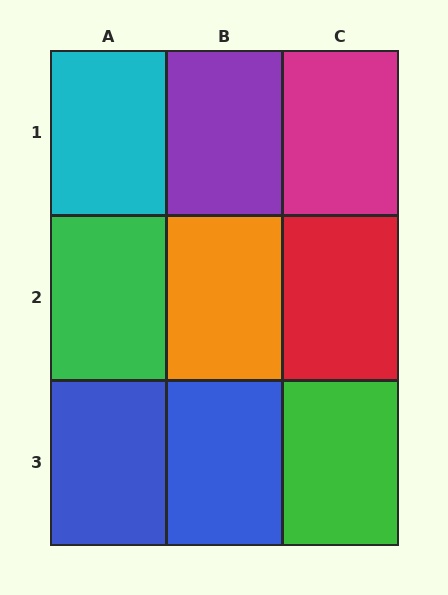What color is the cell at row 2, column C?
Red.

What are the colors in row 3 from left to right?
Blue, blue, green.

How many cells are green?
2 cells are green.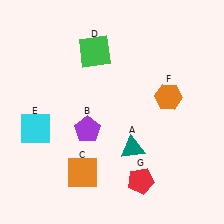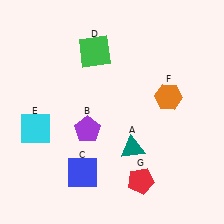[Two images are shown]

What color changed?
The square (C) changed from orange in Image 1 to blue in Image 2.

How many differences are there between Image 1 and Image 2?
There is 1 difference between the two images.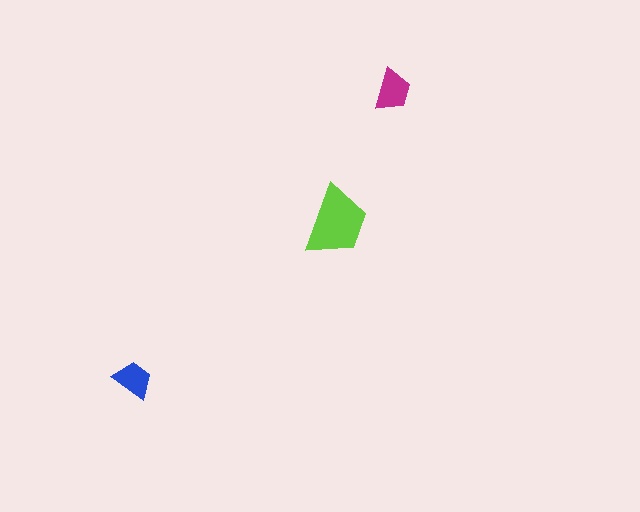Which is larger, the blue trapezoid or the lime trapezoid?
The lime one.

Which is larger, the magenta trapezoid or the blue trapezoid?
The magenta one.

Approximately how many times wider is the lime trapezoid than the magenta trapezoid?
About 1.5 times wider.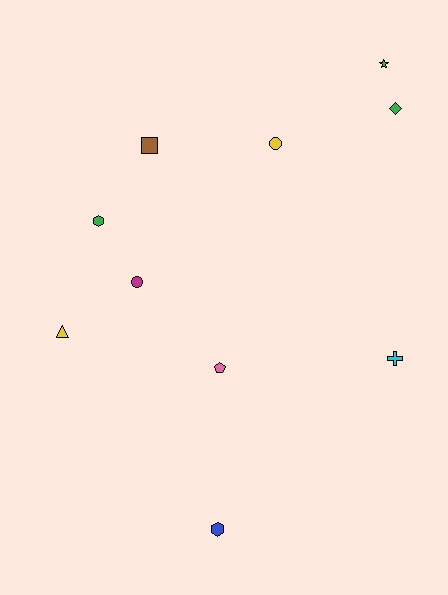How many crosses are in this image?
There is 1 cross.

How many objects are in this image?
There are 10 objects.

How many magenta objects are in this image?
There is 1 magenta object.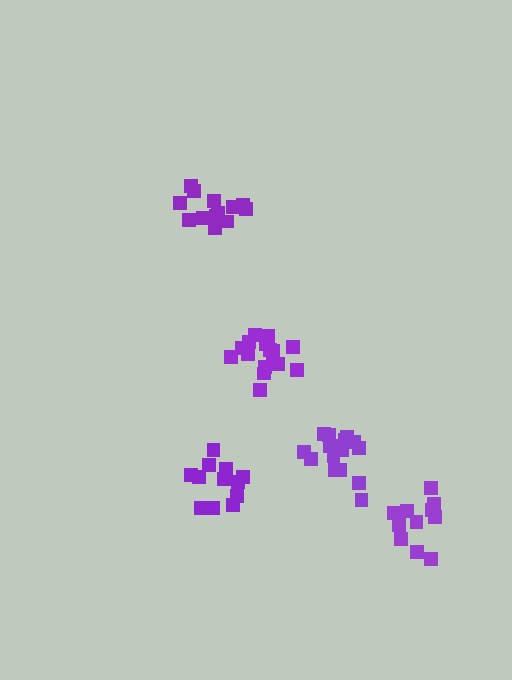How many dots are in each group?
Group 1: 16 dots, Group 2: 16 dots, Group 3: 14 dots, Group 4: 12 dots, Group 5: 11 dots (69 total).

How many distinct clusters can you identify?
There are 5 distinct clusters.